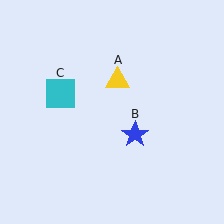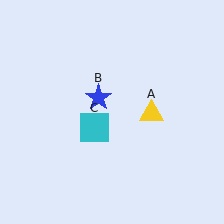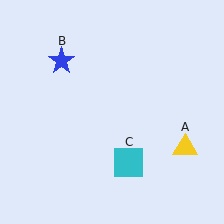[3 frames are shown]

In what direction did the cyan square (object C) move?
The cyan square (object C) moved down and to the right.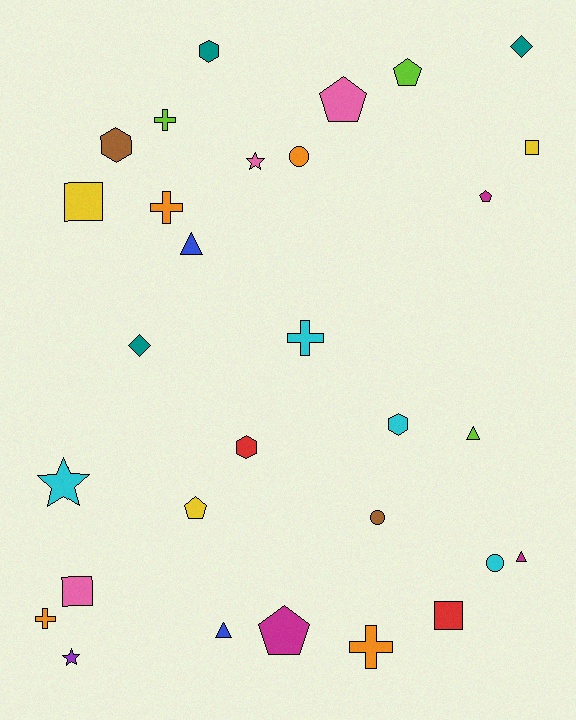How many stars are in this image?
There are 3 stars.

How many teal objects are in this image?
There are 3 teal objects.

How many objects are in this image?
There are 30 objects.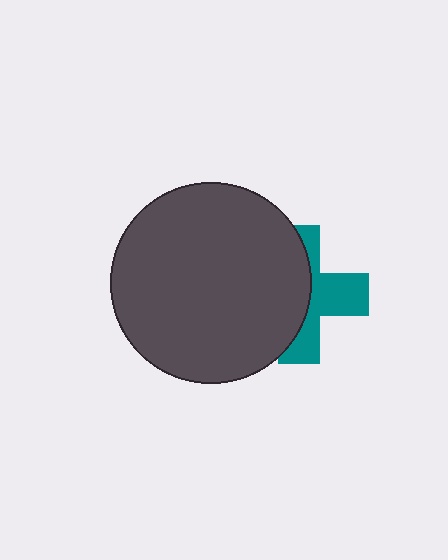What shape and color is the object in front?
The object in front is a dark gray circle.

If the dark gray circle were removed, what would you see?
You would see the complete teal cross.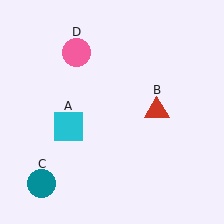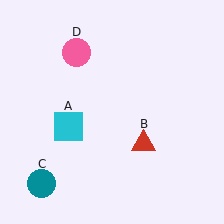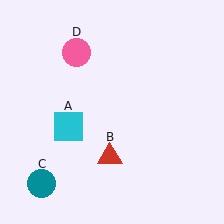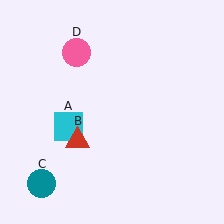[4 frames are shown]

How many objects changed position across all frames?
1 object changed position: red triangle (object B).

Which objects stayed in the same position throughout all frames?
Cyan square (object A) and teal circle (object C) and pink circle (object D) remained stationary.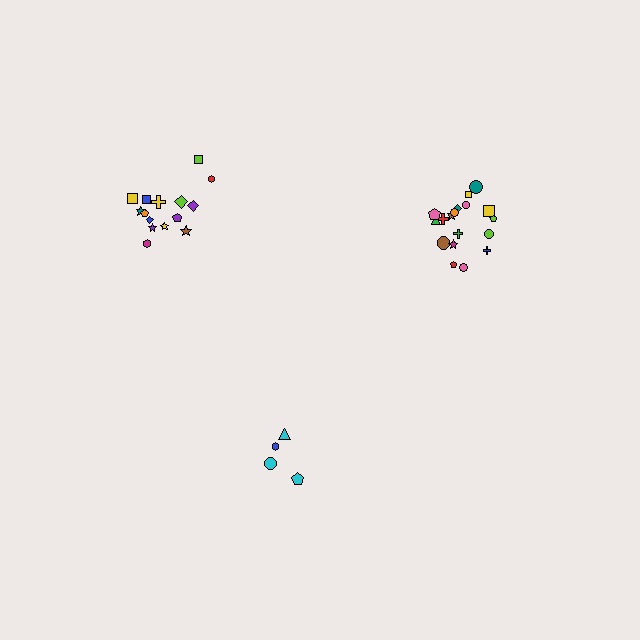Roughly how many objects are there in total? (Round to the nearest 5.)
Roughly 35 objects in total.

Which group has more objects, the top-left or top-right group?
The top-right group.